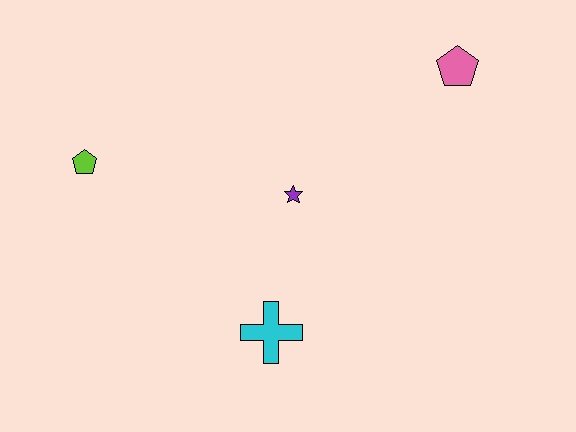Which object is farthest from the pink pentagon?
The lime pentagon is farthest from the pink pentagon.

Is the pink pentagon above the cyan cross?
Yes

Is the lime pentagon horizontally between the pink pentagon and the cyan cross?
No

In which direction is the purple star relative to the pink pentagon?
The purple star is to the left of the pink pentagon.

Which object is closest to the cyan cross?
The purple star is closest to the cyan cross.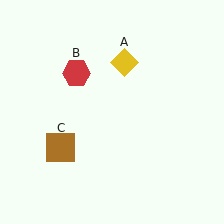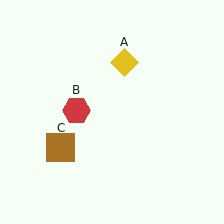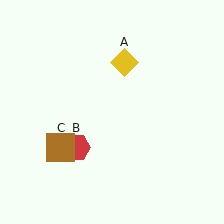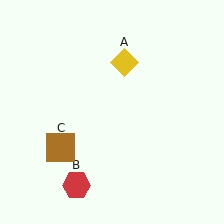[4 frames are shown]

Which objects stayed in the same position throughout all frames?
Yellow diamond (object A) and brown square (object C) remained stationary.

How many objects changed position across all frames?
1 object changed position: red hexagon (object B).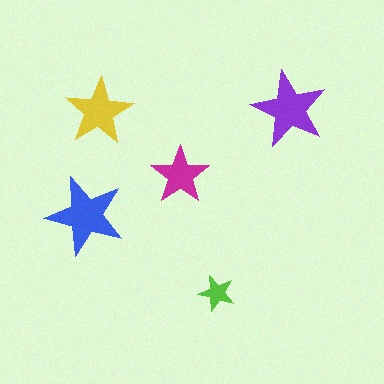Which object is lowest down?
The lime star is bottommost.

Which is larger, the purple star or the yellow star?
The purple one.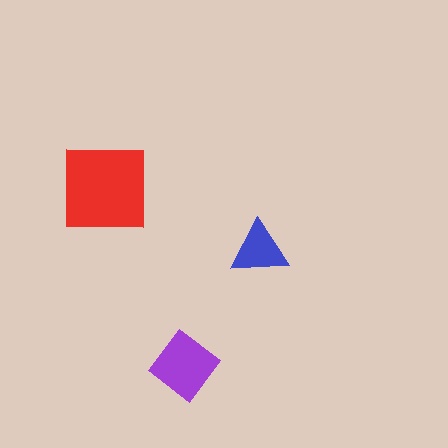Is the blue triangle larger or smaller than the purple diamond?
Smaller.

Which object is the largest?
The red square.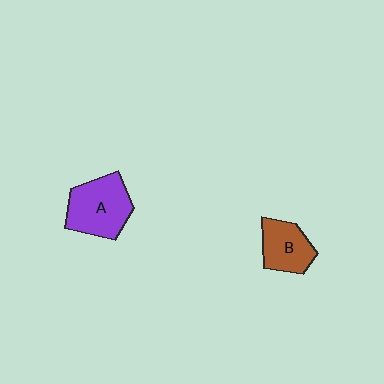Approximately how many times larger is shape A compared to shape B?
Approximately 1.4 times.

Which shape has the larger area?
Shape A (purple).